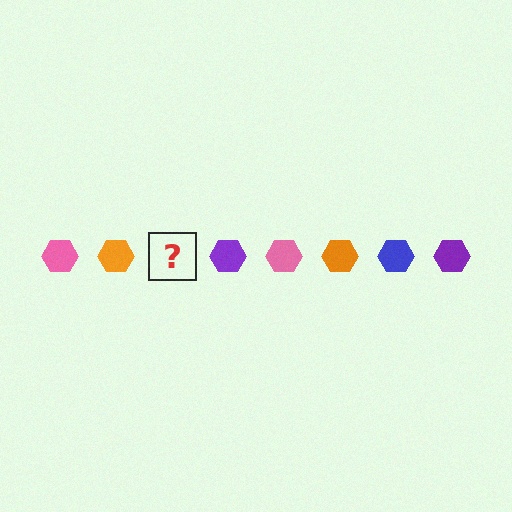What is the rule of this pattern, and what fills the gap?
The rule is that the pattern cycles through pink, orange, blue, purple hexagons. The gap should be filled with a blue hexagon.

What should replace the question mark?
The question mark should be replaced with a blue hexagon.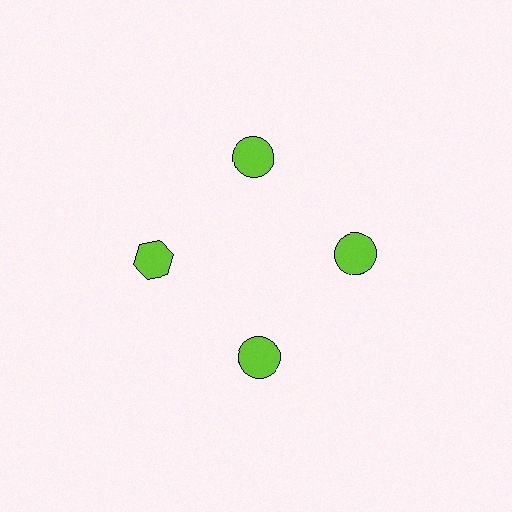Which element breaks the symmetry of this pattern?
The lime hexagon at roughly the 9 o'clock position breaks the symmetry. All other shapes are lime circles.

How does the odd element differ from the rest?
It has a different shape: hexagon instead of circle.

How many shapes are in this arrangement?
There are 4 shapes arranged in a ring pattern.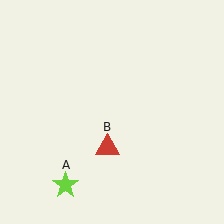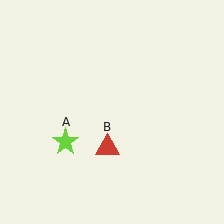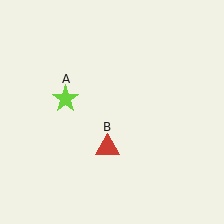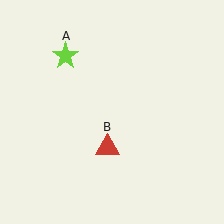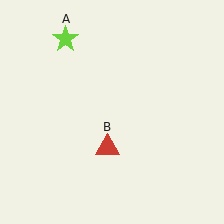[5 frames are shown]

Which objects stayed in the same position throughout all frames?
Red triangle (object B) remained stationary.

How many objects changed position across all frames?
1 object changed position: lime star (object A).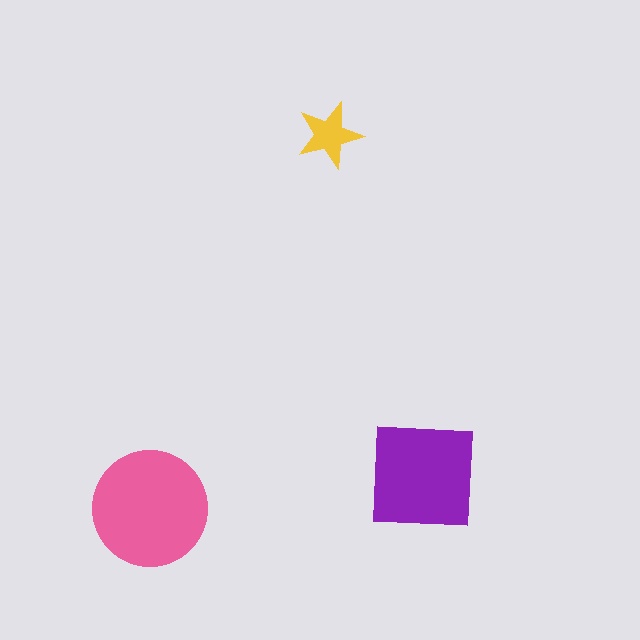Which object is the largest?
The pink circle.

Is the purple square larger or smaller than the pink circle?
Smaller.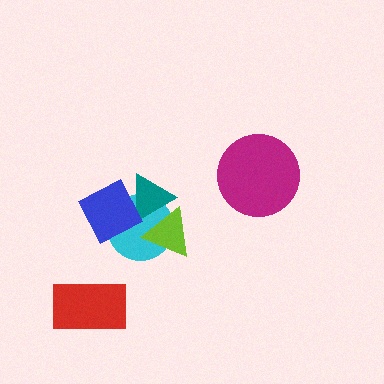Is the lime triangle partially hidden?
No, no other shape covers it.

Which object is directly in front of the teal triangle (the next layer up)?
The lime triangle is directly in front of the teal triangle.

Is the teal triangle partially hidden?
Yes, it is partially covered by another shape.